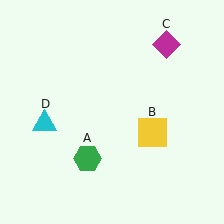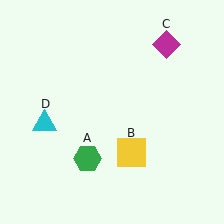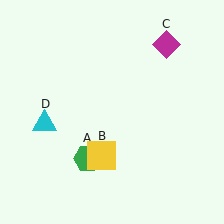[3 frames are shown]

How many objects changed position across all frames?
1 object changed position: yellow square (object B).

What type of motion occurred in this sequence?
The yellow square (object B) rotated clockwise around the center of the scene.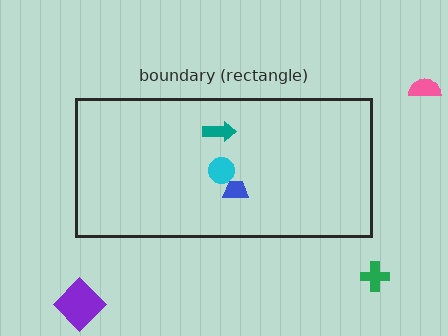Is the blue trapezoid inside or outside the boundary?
Inside.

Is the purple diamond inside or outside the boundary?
Outside.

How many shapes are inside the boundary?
3 inside, 3 outside.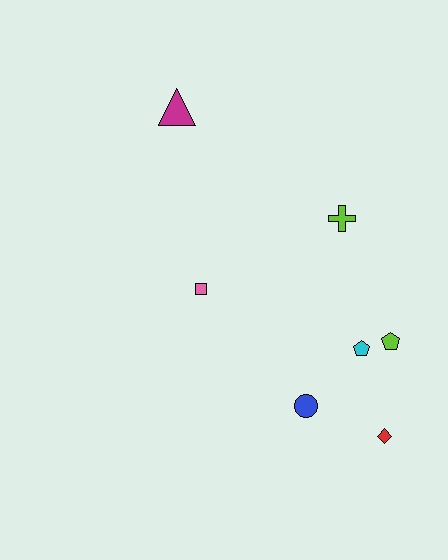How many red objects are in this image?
There is 1 red object.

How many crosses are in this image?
There is 1 cross.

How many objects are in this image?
There are 7 objects.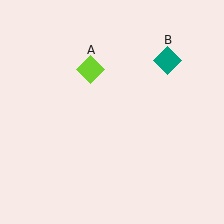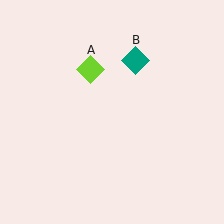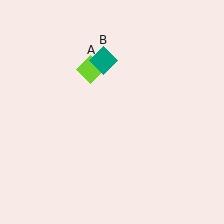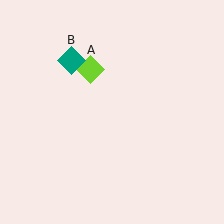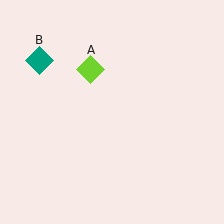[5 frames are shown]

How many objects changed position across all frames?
1 object changed position: teal diamond (object B).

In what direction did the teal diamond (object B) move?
The teal diamond (object B) moved left.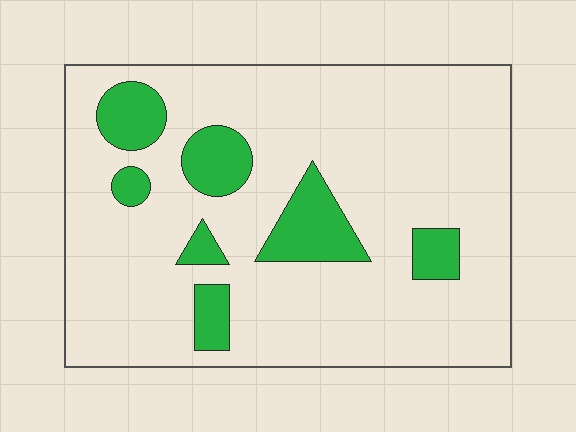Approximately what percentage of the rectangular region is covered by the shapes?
Approximately 15%.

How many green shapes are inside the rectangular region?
7.